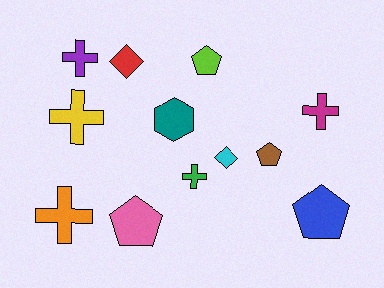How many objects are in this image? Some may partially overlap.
There are 12 objects.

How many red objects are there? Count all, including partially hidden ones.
There is 1 red object.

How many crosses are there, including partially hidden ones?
There are 5 crosses.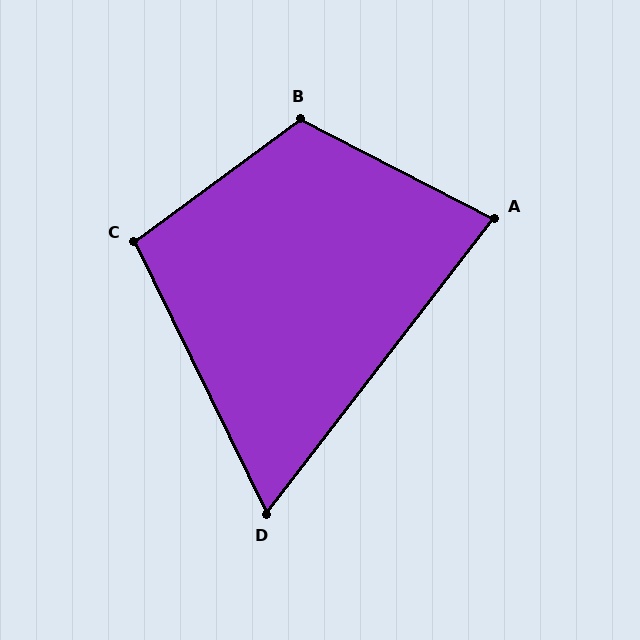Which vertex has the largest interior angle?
B, at approximately 117 degrees.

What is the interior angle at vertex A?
Approximately 80 degrees (acute).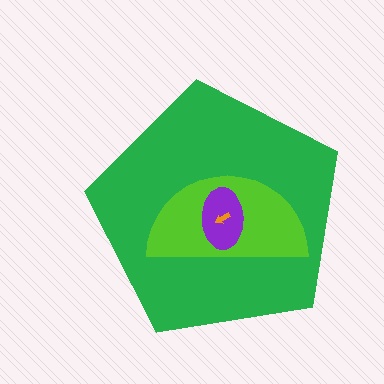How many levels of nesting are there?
4.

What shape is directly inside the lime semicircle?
The purple ellipse.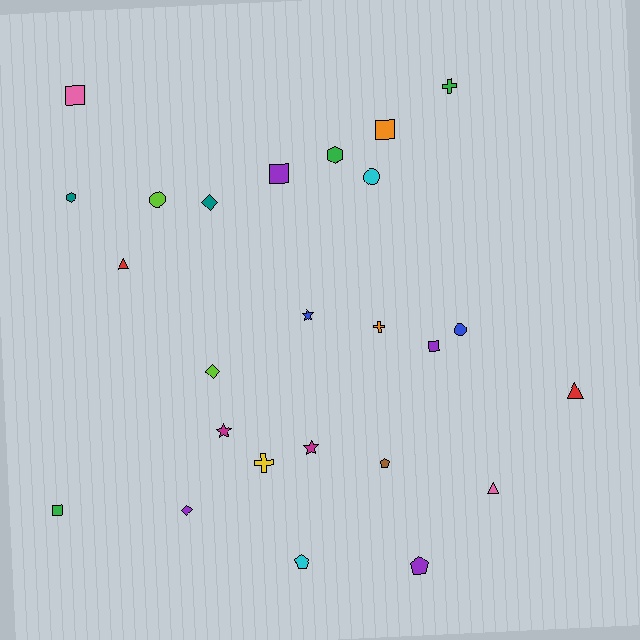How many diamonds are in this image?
There are 3 diamonds.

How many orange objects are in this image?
There are 2 orange objects.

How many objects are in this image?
There are 25 objects.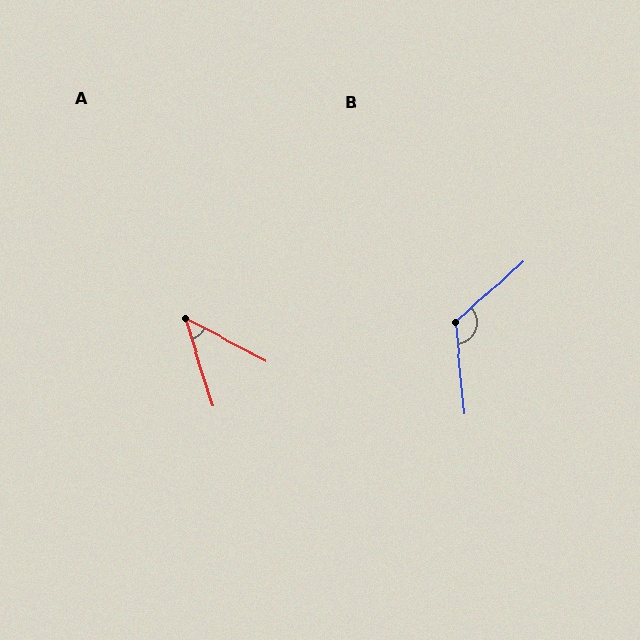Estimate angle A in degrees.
Approximately 45 degrees.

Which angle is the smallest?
A, at approximately 45 degrees.